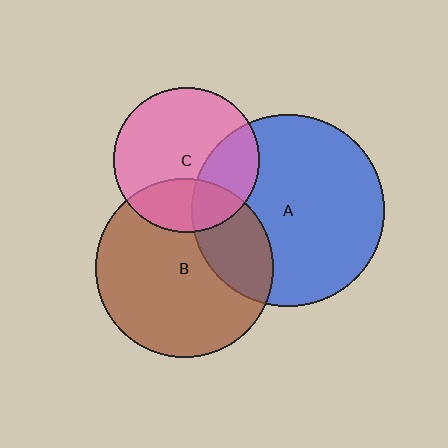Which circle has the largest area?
Circle A (blue).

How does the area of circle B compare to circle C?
Approximately 1.5 times.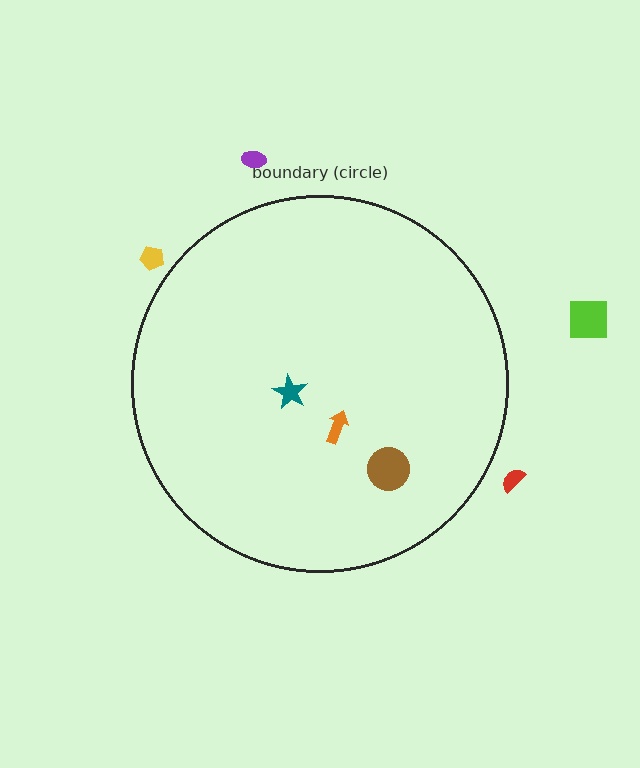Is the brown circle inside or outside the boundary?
Inside.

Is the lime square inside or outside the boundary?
Outside.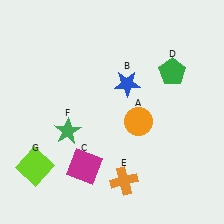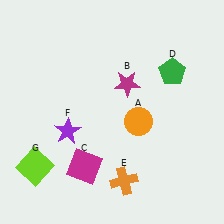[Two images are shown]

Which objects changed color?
B changed from blue to magenta. F changed from green to purple.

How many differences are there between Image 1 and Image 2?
There are 2 differences between the two images.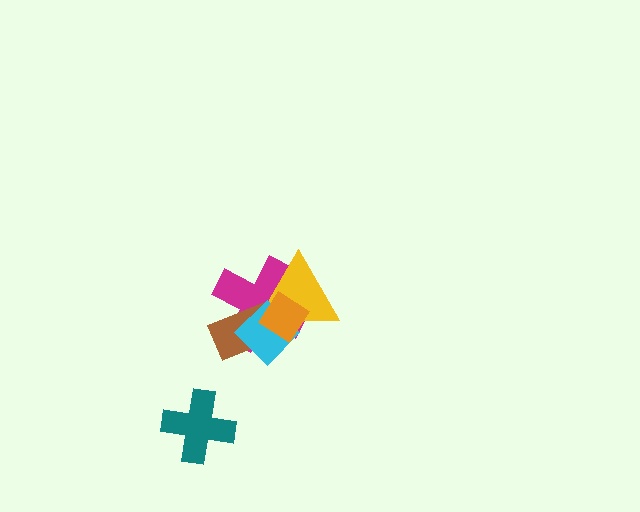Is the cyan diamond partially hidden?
Yes, it is partially covered by another shape.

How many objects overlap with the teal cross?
0 objects overlap with the teal cross.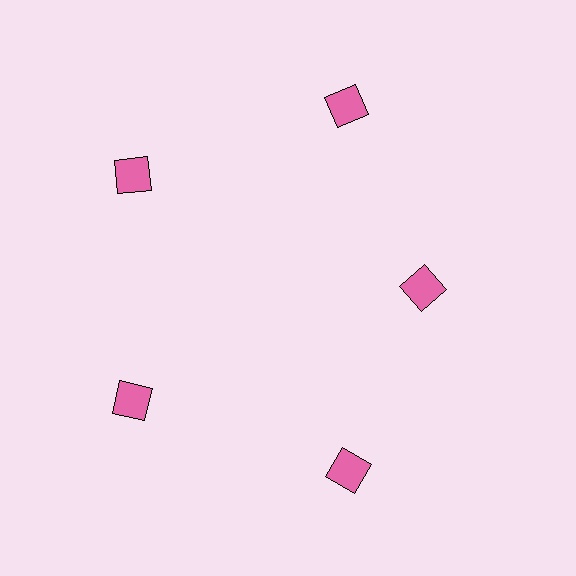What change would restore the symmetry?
The symmetry would be restored by moving it outward, back onto the ring so that all 5 squares sit at equal angles and equal distance from the center.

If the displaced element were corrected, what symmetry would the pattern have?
It would have 5-fold rotational symmetry — the pattern would map onto itself every 72 degrees.